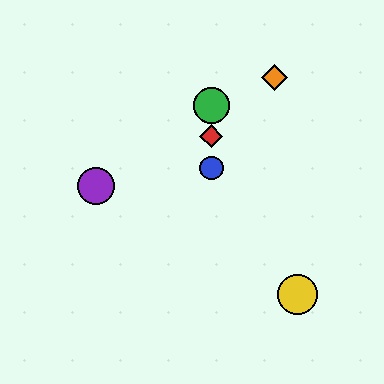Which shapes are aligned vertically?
The red diamond, the blue circle, the green circle are aligned vertically.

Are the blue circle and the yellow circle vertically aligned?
No, the blue circle is at x≈211 and the yellow circle is at x≈297.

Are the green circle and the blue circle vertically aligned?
Yes, both are at x≈211.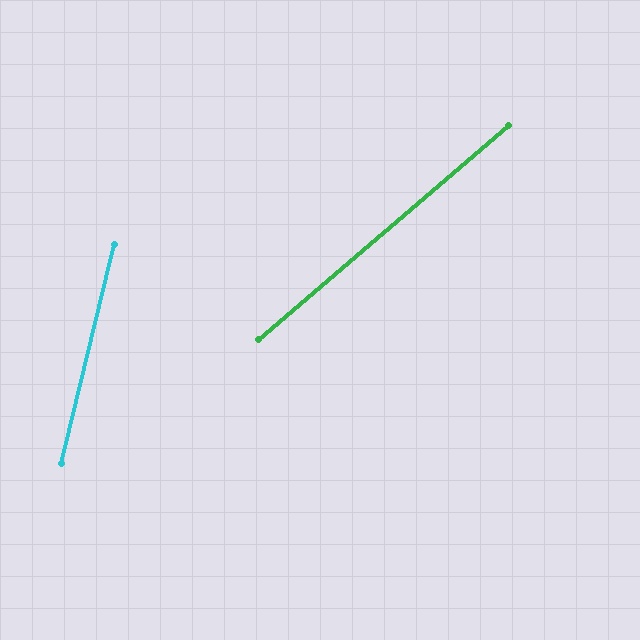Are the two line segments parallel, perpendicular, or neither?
Neither parallel nor perpendicular — they differ by about 36°.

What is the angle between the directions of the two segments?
Approximately 36 degrees.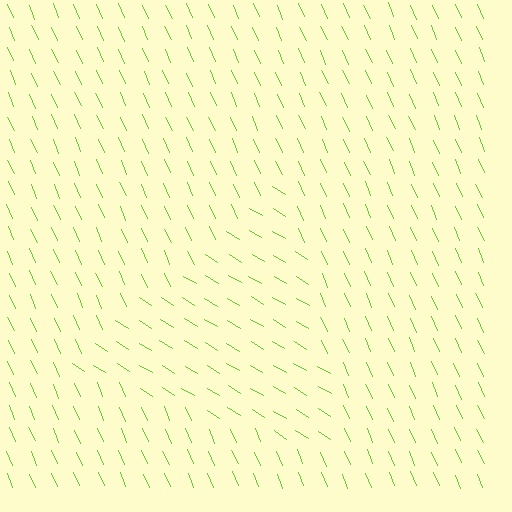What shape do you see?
I see a triangle.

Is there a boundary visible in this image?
Yes, there is a texture boundary formed by a change in line orientation.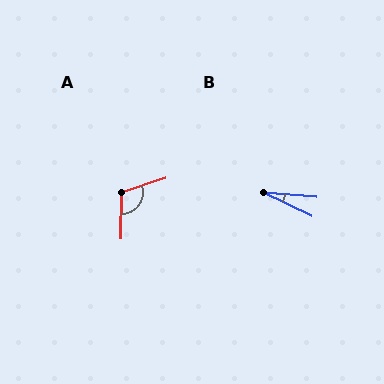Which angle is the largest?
A, at approximately 108 degrees.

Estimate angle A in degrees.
Approximately 108 degrees.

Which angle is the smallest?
B, at approximately 21 degrees.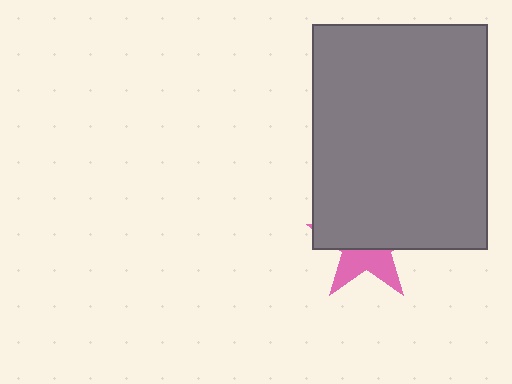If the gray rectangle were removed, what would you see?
You would see the complete pink star.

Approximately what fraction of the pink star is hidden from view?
Roughly 61% of the pink star is hidden behind the gray rectangle.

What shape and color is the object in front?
The object in front is a gray rectangle.